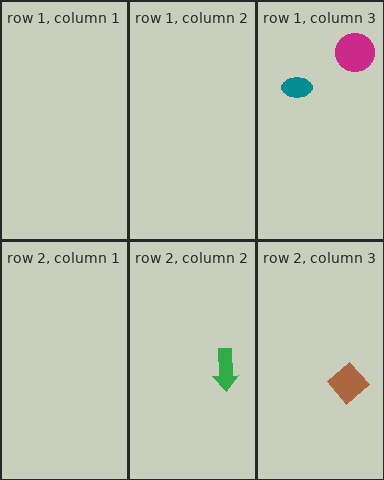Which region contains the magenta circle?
The row 1, column 3 region.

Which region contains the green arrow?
The row 2, column 2 region.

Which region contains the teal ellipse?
The row 1, column 3 region.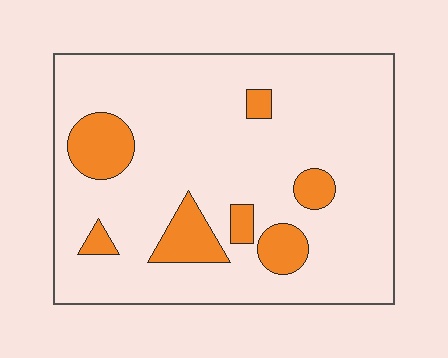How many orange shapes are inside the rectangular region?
7.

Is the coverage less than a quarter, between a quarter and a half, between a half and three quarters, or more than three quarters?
Less than a quarter.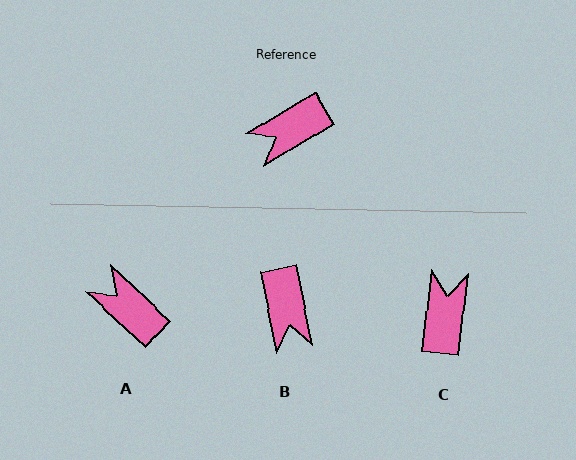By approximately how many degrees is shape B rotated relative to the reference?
Approximately 71 degrees counter-clockwise.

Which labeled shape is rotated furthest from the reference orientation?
C, about 127 degrees away.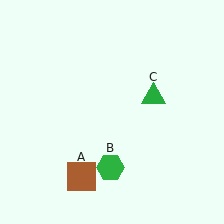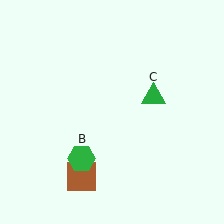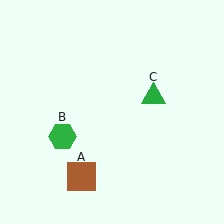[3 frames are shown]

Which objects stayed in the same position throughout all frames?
Brown square (object A) and green triangle (object C) remained stationary.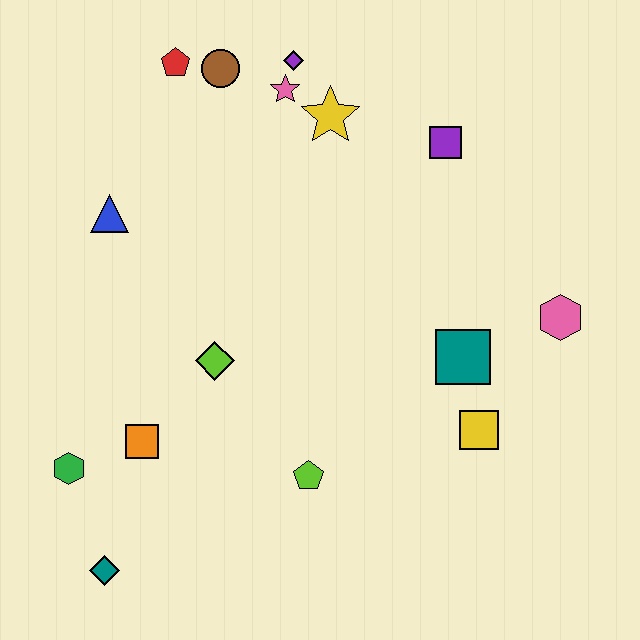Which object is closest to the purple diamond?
The pink star is closest to the purple diamond.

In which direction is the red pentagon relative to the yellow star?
The red pentagon is to the left of the yellow star.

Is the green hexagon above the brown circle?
No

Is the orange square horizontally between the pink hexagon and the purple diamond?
No